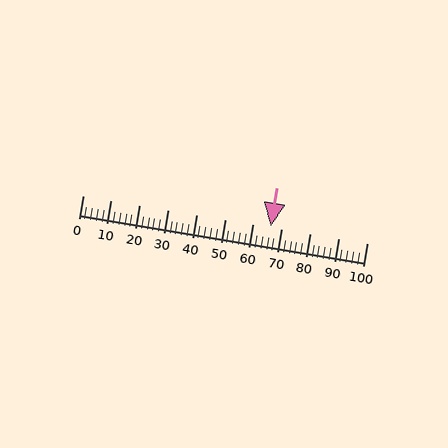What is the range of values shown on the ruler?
The ruler shows values from 0 to 100.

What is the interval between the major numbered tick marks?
The major tick marks are spaced 10 units apart.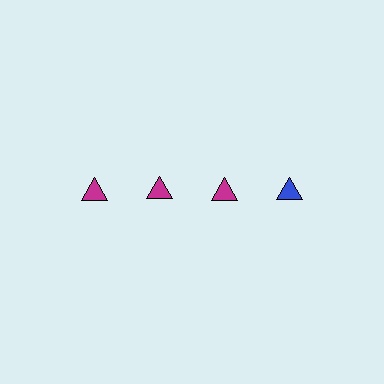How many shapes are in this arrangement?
There are 4 shapes arranged in a grid pattern.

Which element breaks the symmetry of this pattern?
The blue triangle in the top row, second from right column breaks the symmetry. All other shapes are magenta triangles.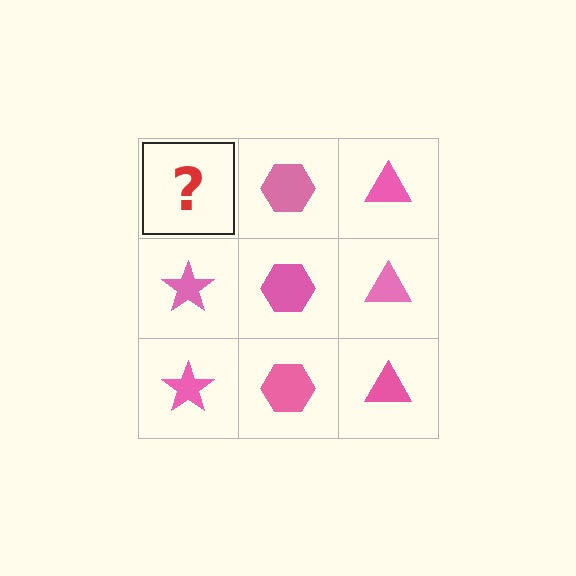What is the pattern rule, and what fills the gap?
The rule is that each column has a consistent shape. The gap should be filled with a pink star.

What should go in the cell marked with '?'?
The missing cell should contain a pink star.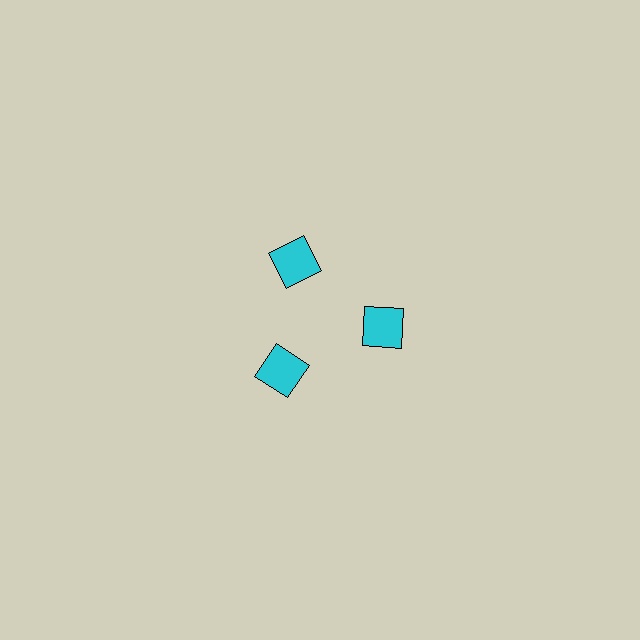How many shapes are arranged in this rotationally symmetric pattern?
There are 3 shapes, arranged in 3 groups of 1.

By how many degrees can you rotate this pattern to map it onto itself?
The pattern maps onto itself every 120 degrees of rotation.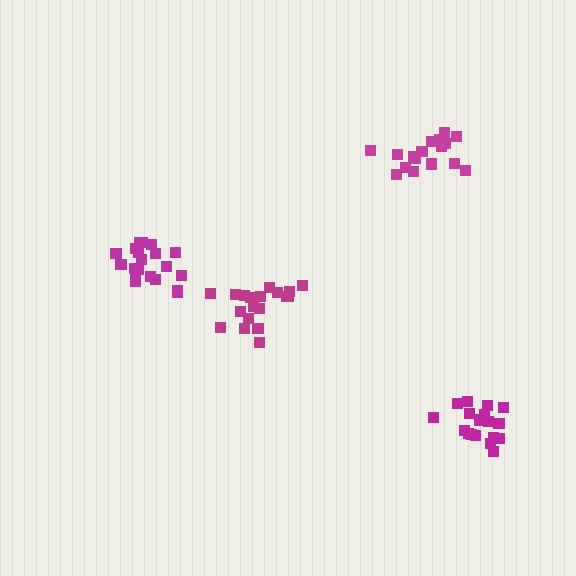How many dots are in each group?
Group 1: 21 dots, Group 2: 17 dots, Group 3: 18 dots, Group 4: 19 dots (75 total).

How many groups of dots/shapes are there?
There are 4 groups.